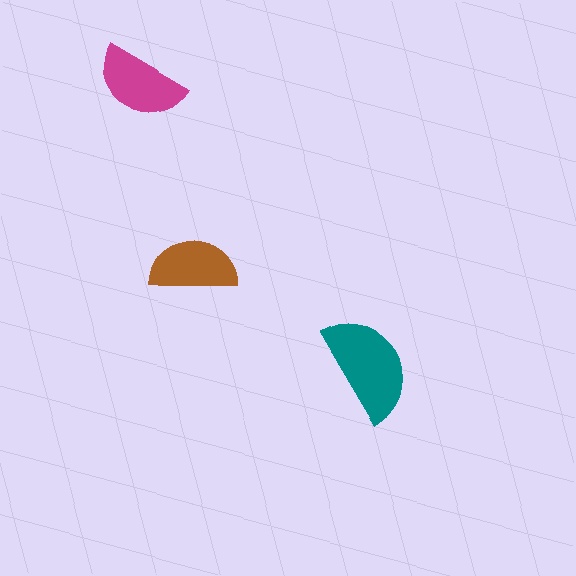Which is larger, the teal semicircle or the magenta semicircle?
The teal one.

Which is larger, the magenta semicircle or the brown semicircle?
The magenta one.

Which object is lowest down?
The teal semicircle is bottommost.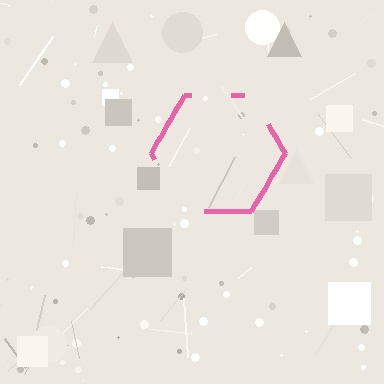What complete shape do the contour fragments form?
The contour fragments form a hexagon.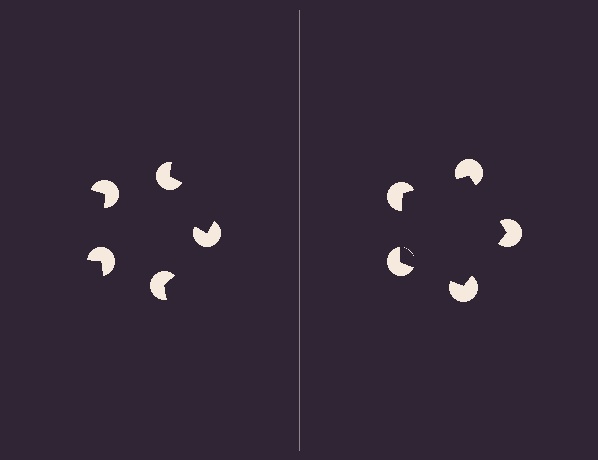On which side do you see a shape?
An illusory pentagon appears on the right side. On the left side the wedge cuts are rotated, so no coherent shape forms.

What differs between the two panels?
The pac-man discs are positioned identically on both sides; only the wedge orientations differ. On the right they align to a pentagon; on the left they are misaligned.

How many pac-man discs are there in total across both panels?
10 — 5 on each side.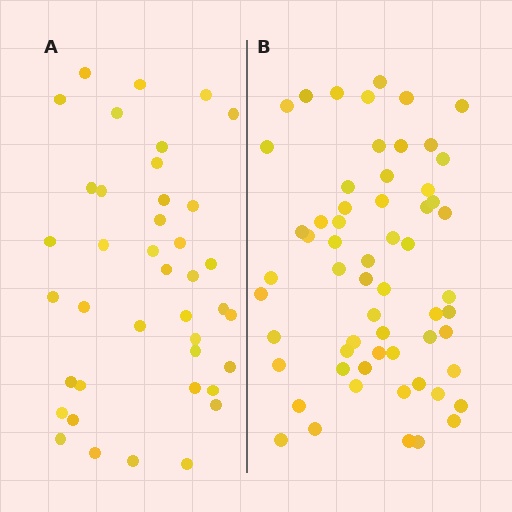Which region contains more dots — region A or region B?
Region B (the right region) has more dots.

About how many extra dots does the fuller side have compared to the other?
Region B has approximately 20 more dots than region A.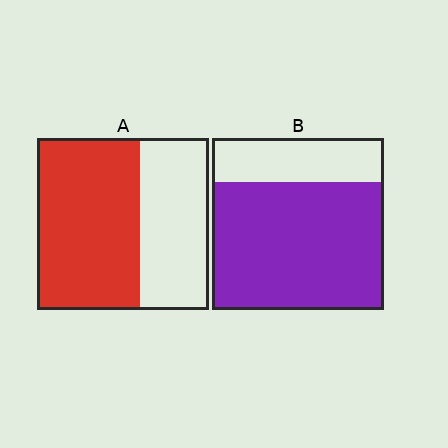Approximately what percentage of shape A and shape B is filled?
A is approximately 60% and B is approximately 75%.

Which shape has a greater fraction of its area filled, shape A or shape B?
Shape B.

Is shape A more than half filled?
Yes.